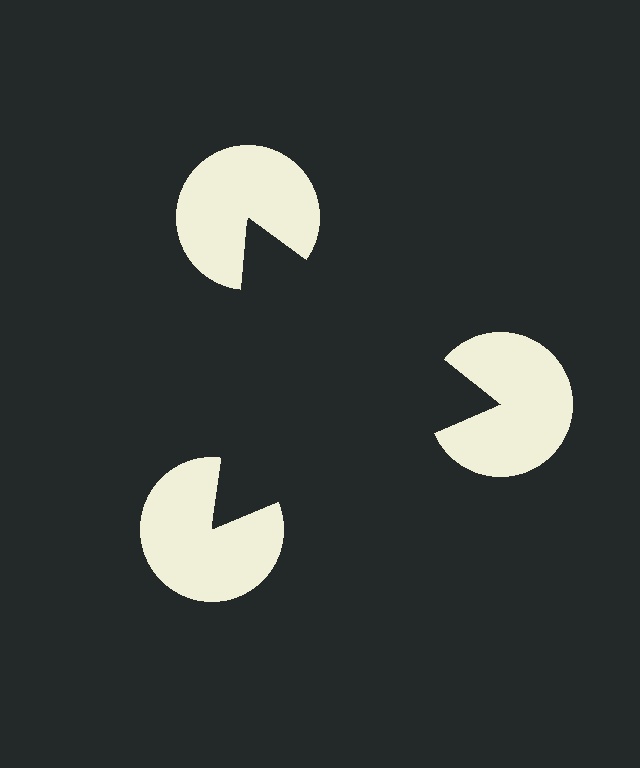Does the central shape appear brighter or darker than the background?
It typically appears slightly darker than the background, even though no actual brightness change is drawn.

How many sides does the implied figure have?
3 sides.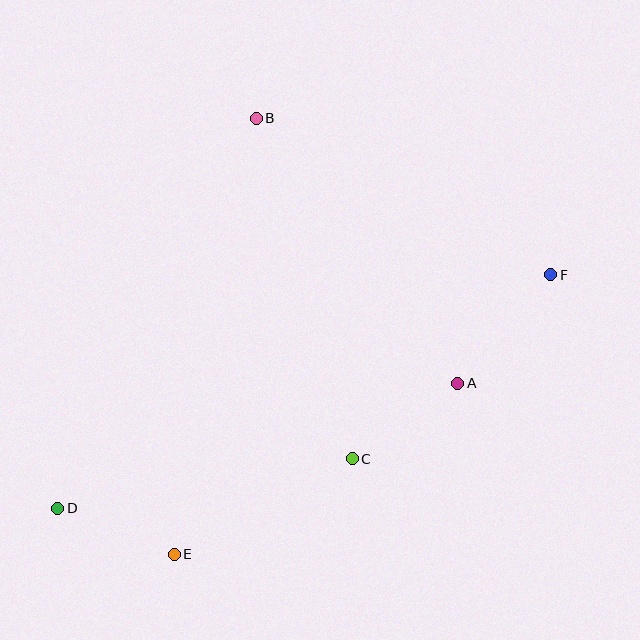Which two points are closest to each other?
Points D and E are closest to each other.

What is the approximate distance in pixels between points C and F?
The distance between C and F is approximately 271 pixels.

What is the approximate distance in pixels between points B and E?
The distance between B and E is approximately 444 pixels.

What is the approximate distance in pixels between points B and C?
The distance between B and C is approximately 354 pixels.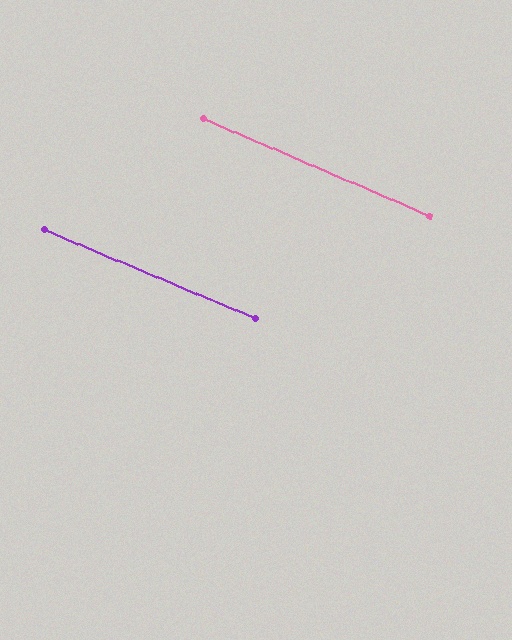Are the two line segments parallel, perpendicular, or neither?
Parallel — their directions differ by only 0.6°.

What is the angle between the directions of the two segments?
Approximately 1 degree.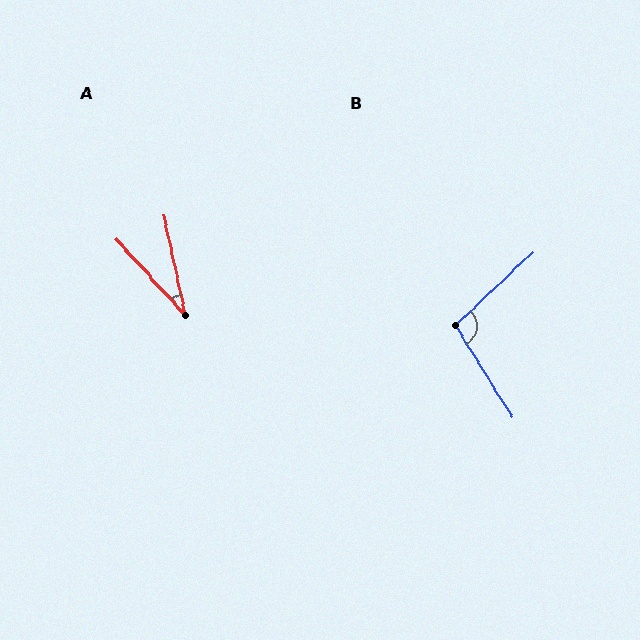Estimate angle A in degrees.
Approximately 30 degrees.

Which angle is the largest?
B, at approximately 101 degrees.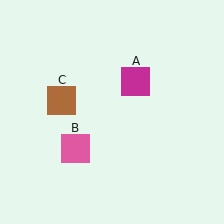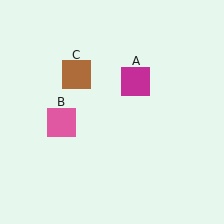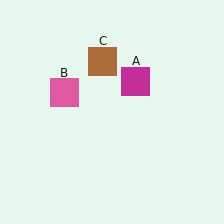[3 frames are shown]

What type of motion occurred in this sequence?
The pink square (object B), brown square (object C) rotated clockwise around the center of the scene.